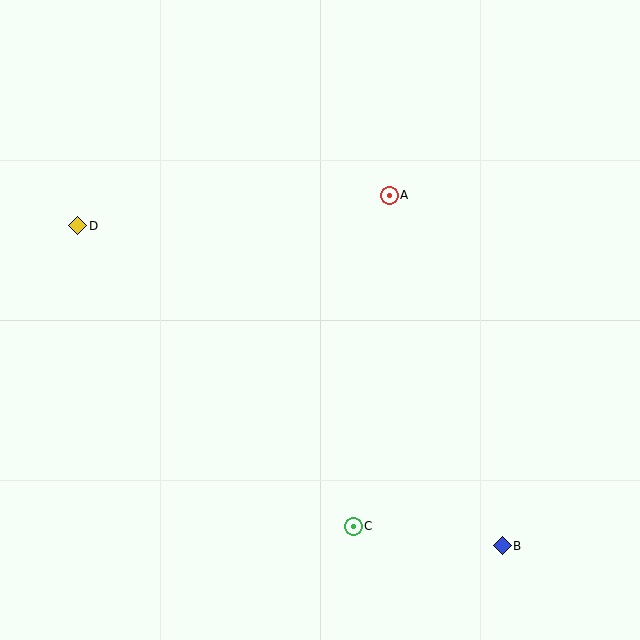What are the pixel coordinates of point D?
Point D is at (78, 226).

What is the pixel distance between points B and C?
The distance between B and C is 150 pixels.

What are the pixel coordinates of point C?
Point C is at (353, 526).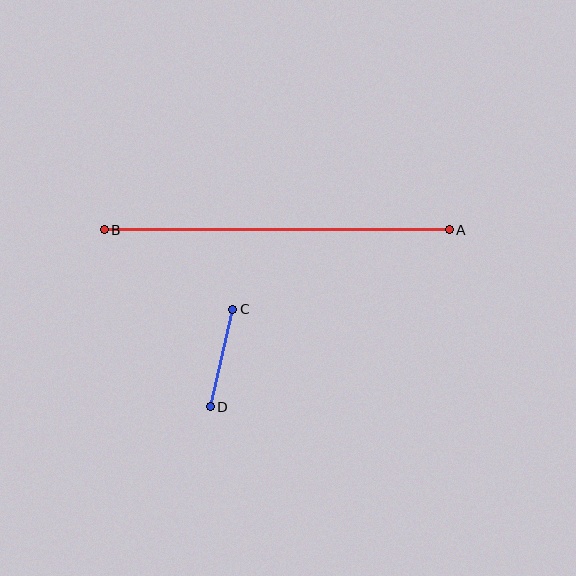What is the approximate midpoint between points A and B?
The midpoint is at approximately (277, 230) pixels.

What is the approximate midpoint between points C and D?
The midpoint is at approximately (221, 358) pixels.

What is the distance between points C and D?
The distance is approximately 100 pixels.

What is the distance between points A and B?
The distance is approximately 345 pixels.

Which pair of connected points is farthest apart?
Points A and B are farthest apart.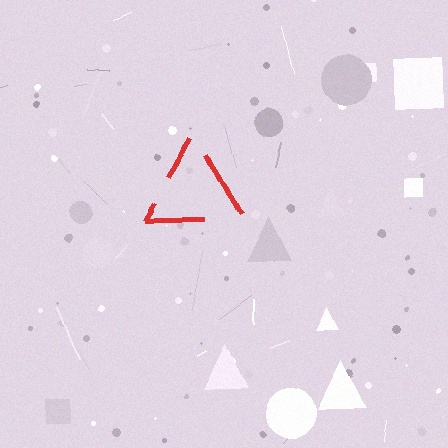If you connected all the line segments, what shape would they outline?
They would outline a triangle.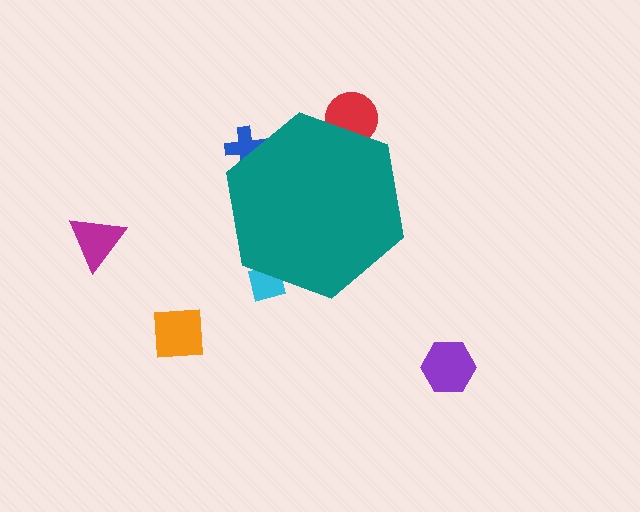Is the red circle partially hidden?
Yes, the red circle is partially hidden behind the teal hexagon.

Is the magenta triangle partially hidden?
No, the magenta triangle is fully visible.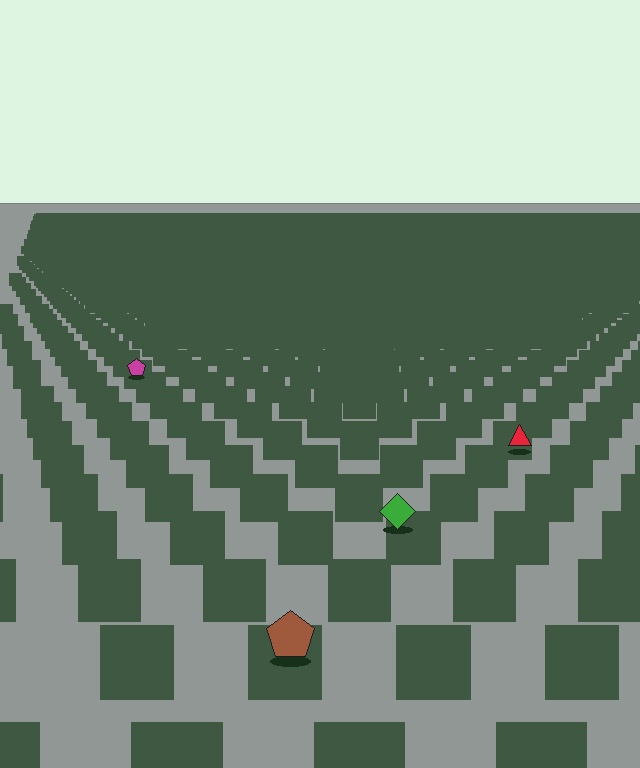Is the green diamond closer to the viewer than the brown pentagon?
No. The brown pentagon is closer — you can tell from the texture gradient: the ground texture is coarser near it.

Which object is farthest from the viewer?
The magenta pentagon is farthest from the viewer. It appears smaller and the ground texture around it is denser.